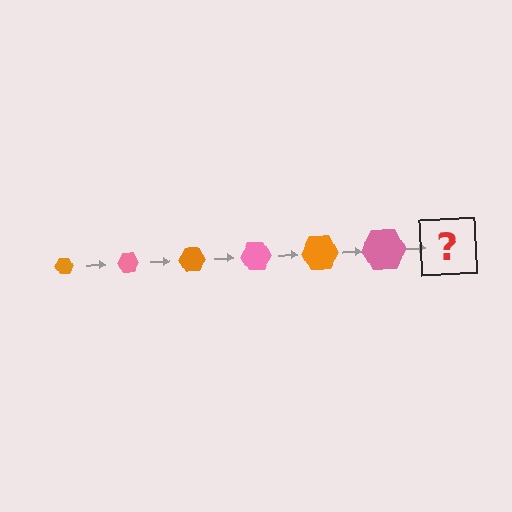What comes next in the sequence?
The next element should be an orange hexagon, larger than the previous one.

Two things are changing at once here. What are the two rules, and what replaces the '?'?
The two rules are that the hexagon grows larger each step and the color cycles through orange and pink. The '?' should be an orange hexagon, larger than the previous one.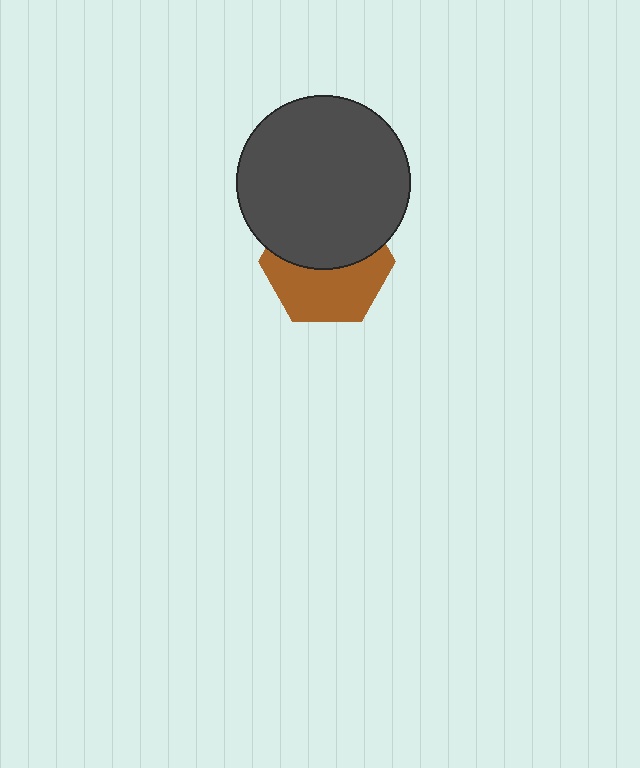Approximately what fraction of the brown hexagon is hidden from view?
Roughly 50% of the brown hexagon is hidden behind the dark gray circle.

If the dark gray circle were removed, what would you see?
You would see the complete brown hexagon.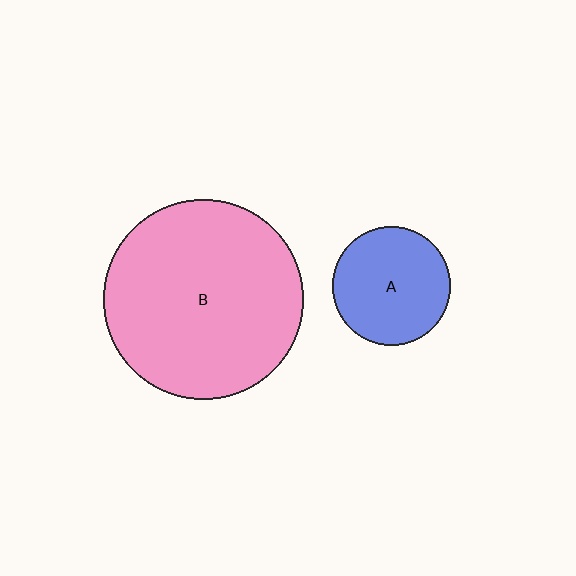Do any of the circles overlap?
No, none of the circles overlap.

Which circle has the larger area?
Circle B (pink).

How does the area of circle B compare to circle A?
Approximately 2.9 times.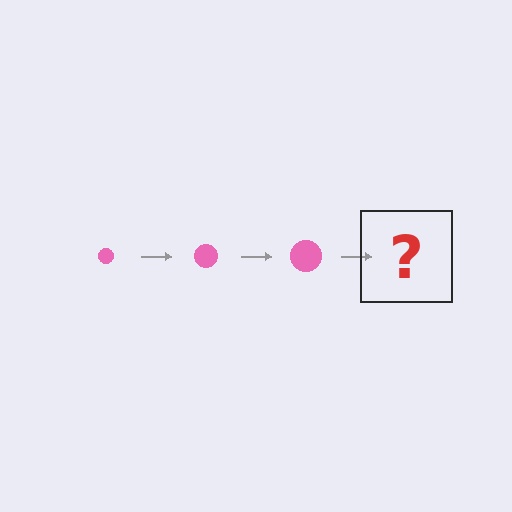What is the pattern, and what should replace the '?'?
The pattern is that the circle gets progressively larger each step. The '?' should be a pink circle, larger than the previous one.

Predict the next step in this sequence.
The next step is a pink circle, larger than the previous one.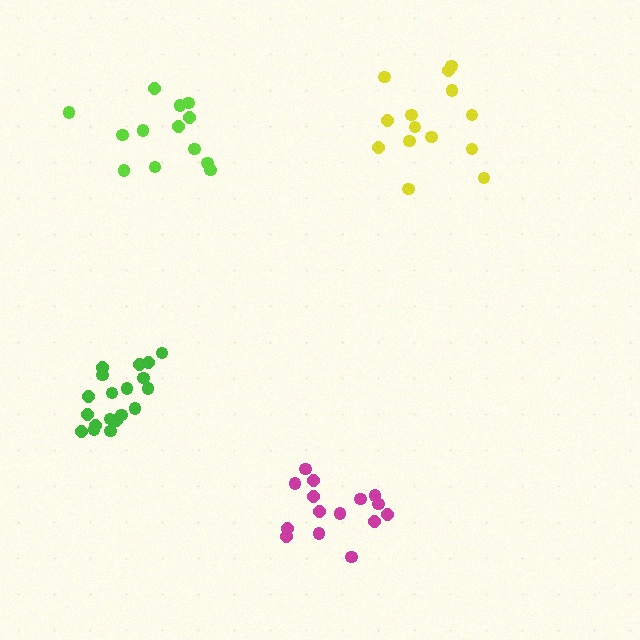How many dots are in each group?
Group 1: 13 dots, Group 2: 19 dots, Group 3: 14 dots, Group 4: 15 dots (61 total).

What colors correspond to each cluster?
The clusters are colored: lime, green, yellow, magenta.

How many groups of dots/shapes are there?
There are 4 groups.